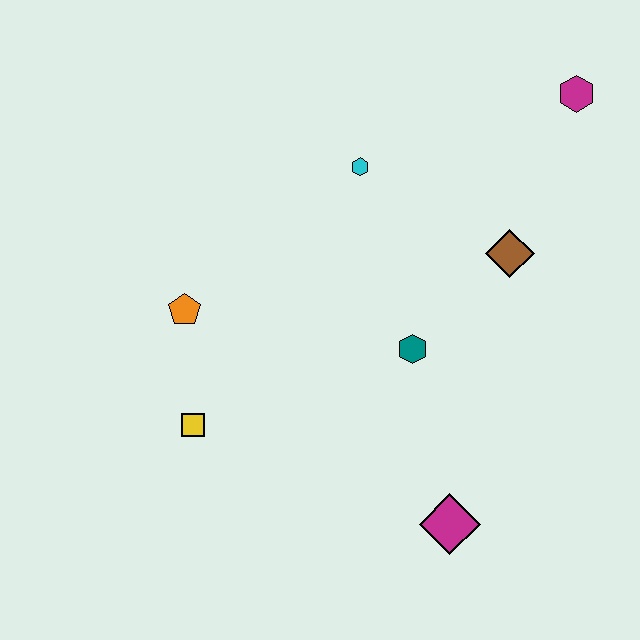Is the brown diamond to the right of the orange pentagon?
Yes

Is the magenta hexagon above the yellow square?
Yes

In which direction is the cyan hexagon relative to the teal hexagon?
The cyan hexagon is above the teal hexagon.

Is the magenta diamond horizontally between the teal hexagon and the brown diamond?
Yes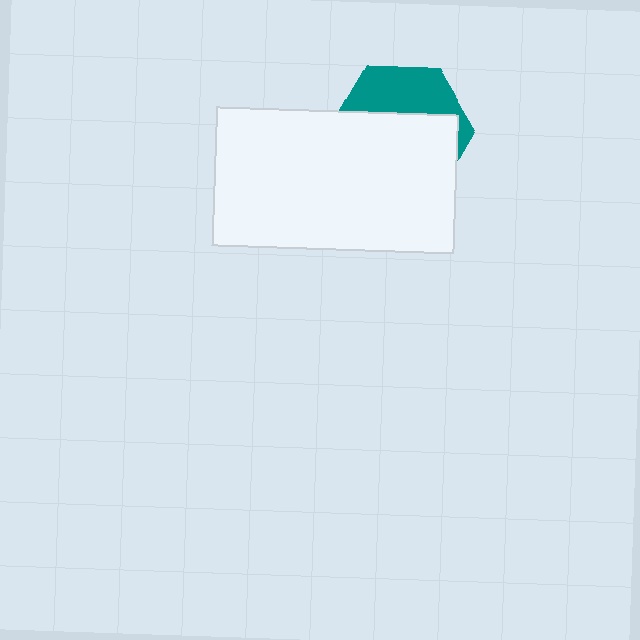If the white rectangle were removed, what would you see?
You would see the complete teal hexagon.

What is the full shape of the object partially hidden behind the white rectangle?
The partially hidden object is a teal hexagon.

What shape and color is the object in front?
The object in front is a white rectangle.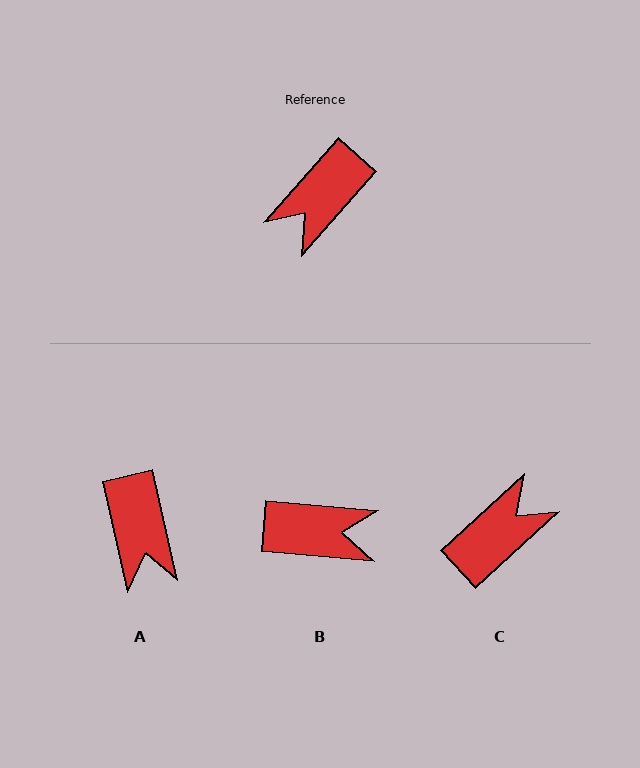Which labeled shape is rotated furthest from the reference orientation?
C, about 175 degrees away.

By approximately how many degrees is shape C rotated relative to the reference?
Approximately 175 degrees counter-clockwise.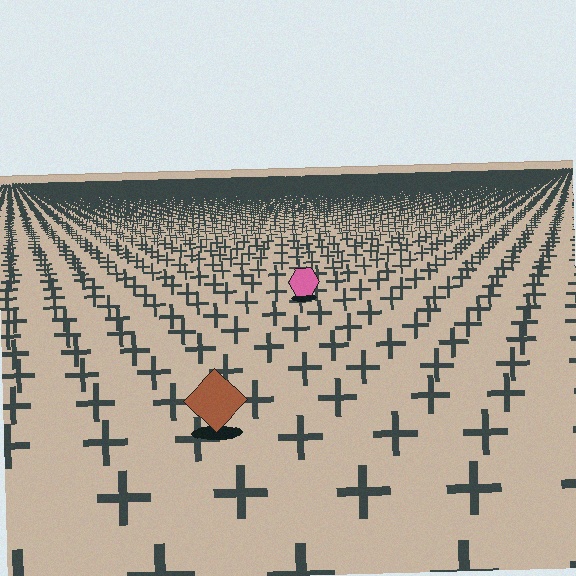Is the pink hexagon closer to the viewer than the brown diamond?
No. The brown diamond is closer — you can tell from the texture gradient: the ground texture is coarser near it.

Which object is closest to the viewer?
The brown diamond is closest. The texture marks near it are larger and more spread out.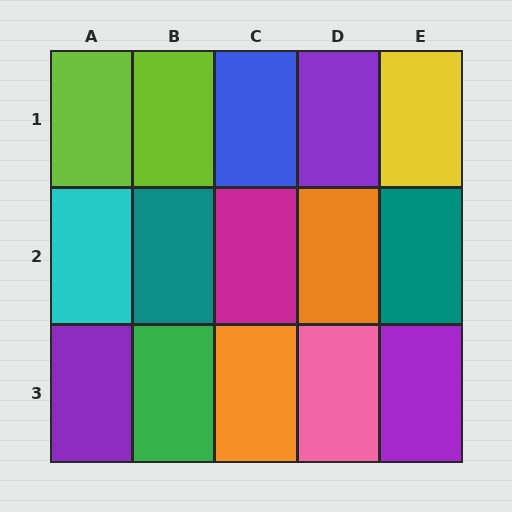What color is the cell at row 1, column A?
Lime.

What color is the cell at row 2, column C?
Magenta.